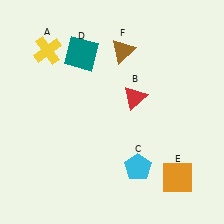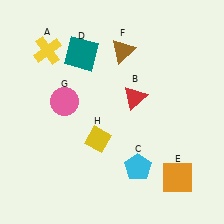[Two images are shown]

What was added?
A pink circle (G), a yellow diamond (H) were added in Image 2.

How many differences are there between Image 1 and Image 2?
There are 2 differences between the two images.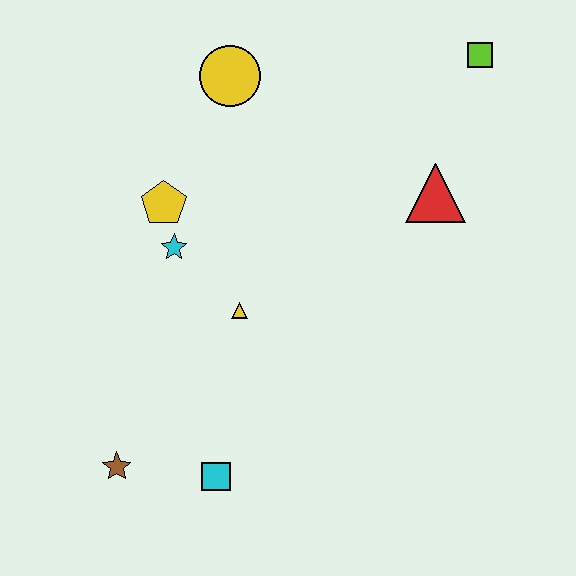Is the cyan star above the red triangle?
No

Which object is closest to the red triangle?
The lime square is closest to the red triangle.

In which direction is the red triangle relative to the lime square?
The red triangle is below the lime square.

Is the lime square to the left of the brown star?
No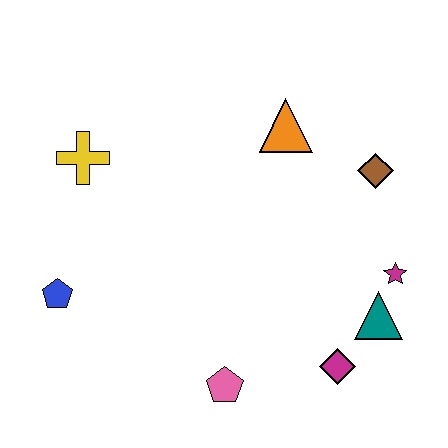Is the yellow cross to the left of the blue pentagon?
No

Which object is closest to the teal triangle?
The magenta star is closest to the teal triangle.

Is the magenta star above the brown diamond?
No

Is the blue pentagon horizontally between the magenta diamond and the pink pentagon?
No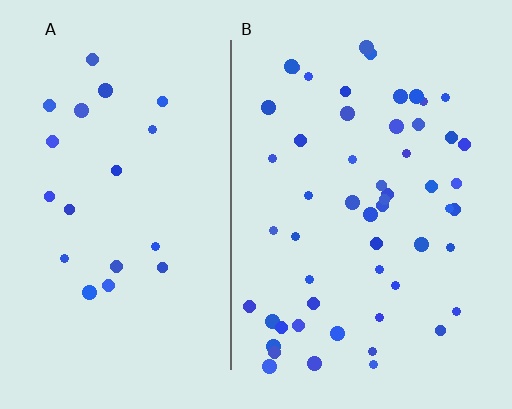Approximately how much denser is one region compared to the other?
Approximately 2.7× — region B over region A.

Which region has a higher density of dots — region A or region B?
B (the right).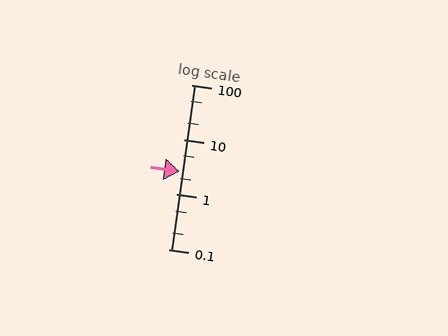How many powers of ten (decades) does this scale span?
The scale spans 3 decades, from 0.1 to 100.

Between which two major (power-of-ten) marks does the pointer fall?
The pointer is between 1 and 10.